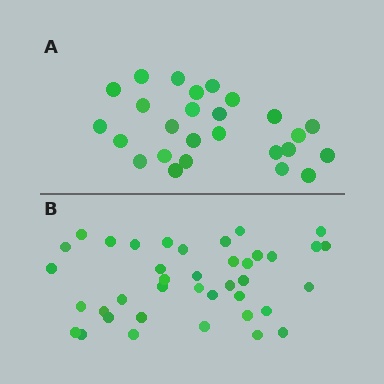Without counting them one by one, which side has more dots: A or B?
Region B (the bottom region) has more dots.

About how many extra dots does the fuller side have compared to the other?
Region B has approximately 15 more dots than region A.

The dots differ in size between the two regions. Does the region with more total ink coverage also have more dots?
No. Region A has more total ink coverage because its dots are larger, but region B actually contains more individual dots. Total area can be misleading — the number of items is what matters here.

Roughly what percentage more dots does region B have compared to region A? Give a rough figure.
About 50% more.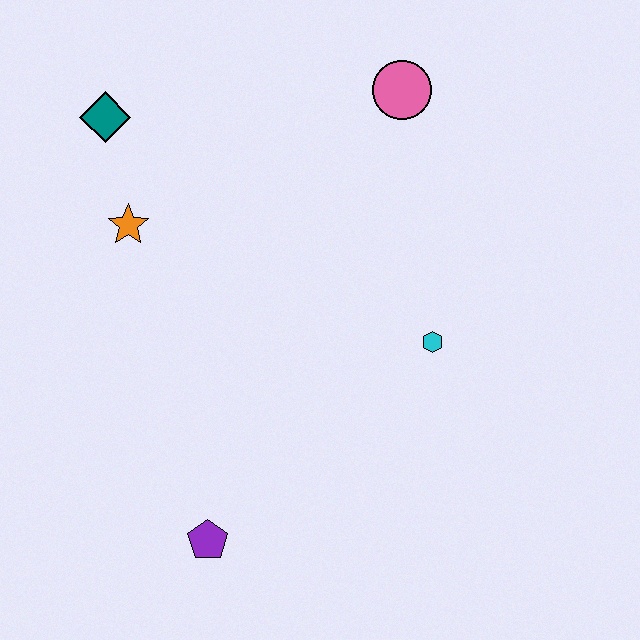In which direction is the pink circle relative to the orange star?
The pink circle is to the right of the orange star.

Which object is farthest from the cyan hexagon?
The teal diamond is farthest from the cyan hexagon.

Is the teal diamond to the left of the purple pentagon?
Yes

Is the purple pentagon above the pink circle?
No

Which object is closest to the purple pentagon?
The cyan hexagon is closest to the purple pentagon.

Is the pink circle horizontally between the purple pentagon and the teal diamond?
No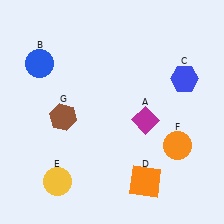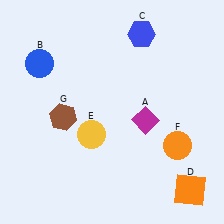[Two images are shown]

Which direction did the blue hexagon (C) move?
The blue hexagon (C) moved up.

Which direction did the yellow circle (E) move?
The yellow circle (E) moved up.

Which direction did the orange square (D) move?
The orange square (D) moved right.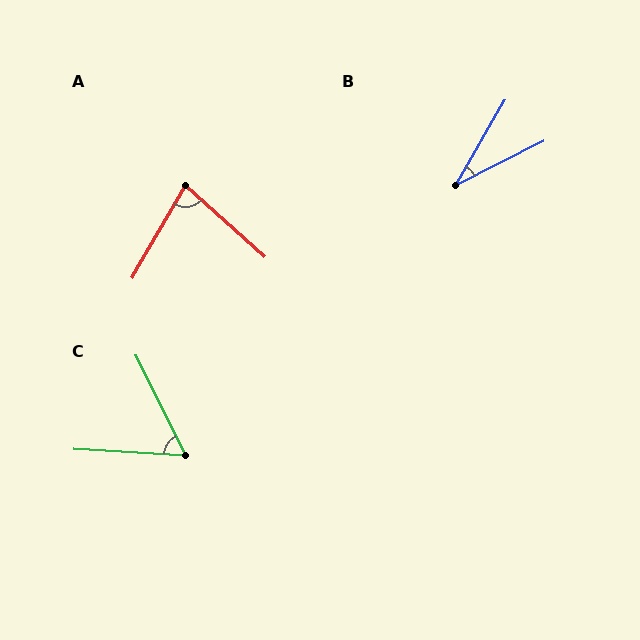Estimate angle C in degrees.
Approximately 60 degrees.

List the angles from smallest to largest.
B (33°), C (60°), A (78°).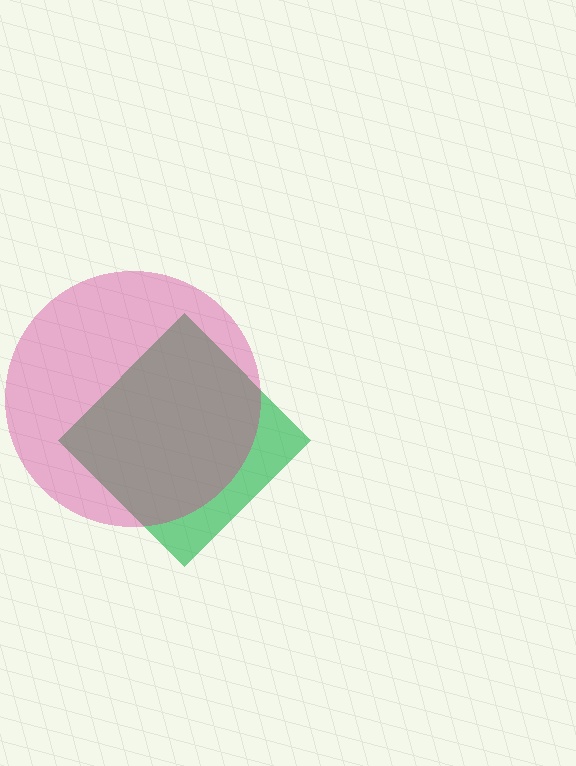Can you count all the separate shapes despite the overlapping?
Yes, there are 2 separate shapes.